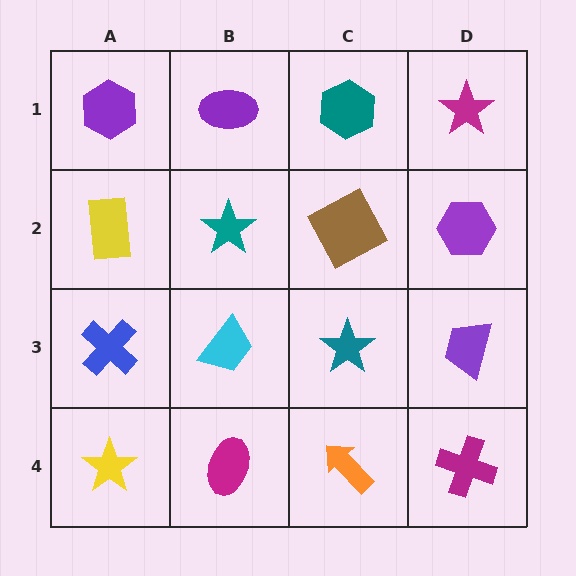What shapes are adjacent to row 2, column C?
A teal hexagon (row 1, column C), a teal star (row 3, column C), a teal star (row 2, column B), a purple hexagon (row 2, column D).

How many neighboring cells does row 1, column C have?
3.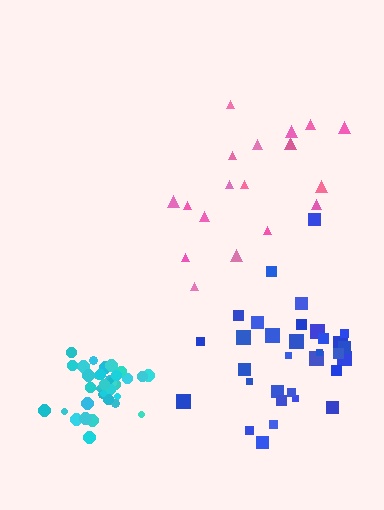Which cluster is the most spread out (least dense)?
Pink.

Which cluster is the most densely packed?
Cyan.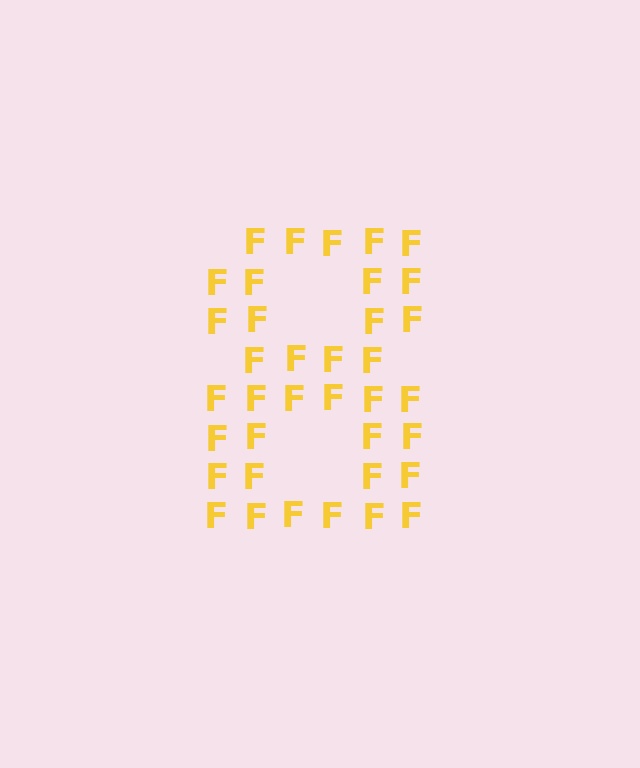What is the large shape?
The large shape is the digit 8.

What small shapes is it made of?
It is made of small letter F's.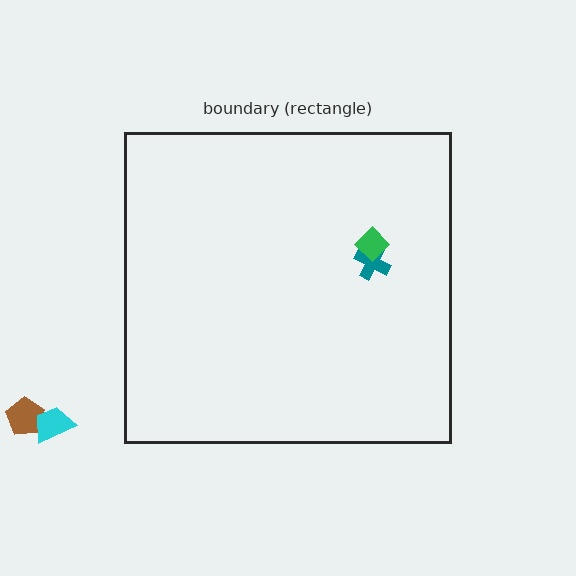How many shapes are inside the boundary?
2 inside, 2 outside.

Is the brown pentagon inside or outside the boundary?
Outside.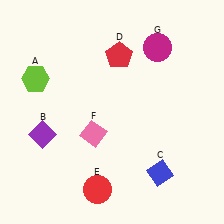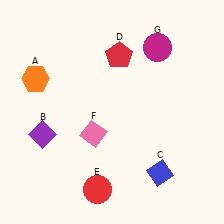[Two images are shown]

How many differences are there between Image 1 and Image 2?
There is 1 difference between the two images.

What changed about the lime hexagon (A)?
In Image 1, A is lime. In Image 2, it changed to orange.